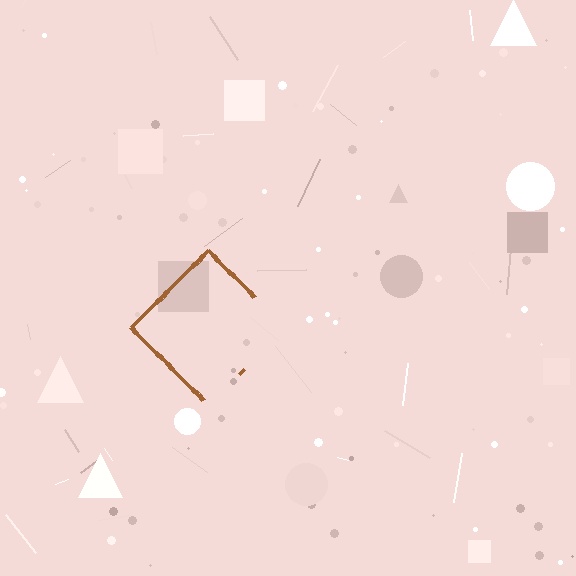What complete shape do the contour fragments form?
The contour fragments form a diamond.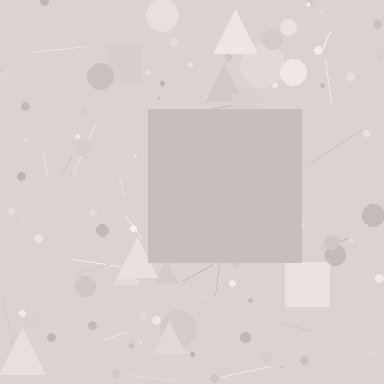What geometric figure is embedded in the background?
A square is embedded in the background.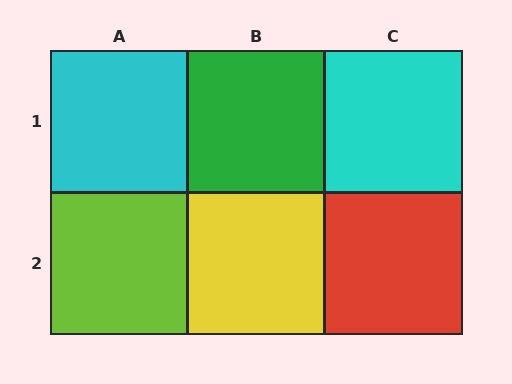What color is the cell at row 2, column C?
Red.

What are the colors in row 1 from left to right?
Cyan, green, cyan.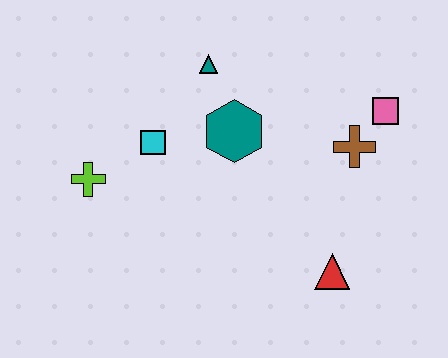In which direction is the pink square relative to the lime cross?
The pink square is to the right of the lime cross.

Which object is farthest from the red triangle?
The lime cross is farthest from the red triangle.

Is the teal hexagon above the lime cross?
Yes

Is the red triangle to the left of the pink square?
Yes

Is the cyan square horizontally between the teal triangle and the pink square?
No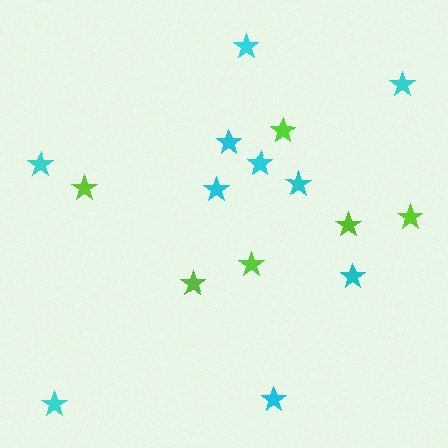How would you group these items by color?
There are 2 groups: one group of lime stars (6) and one group of cyan stars (10).